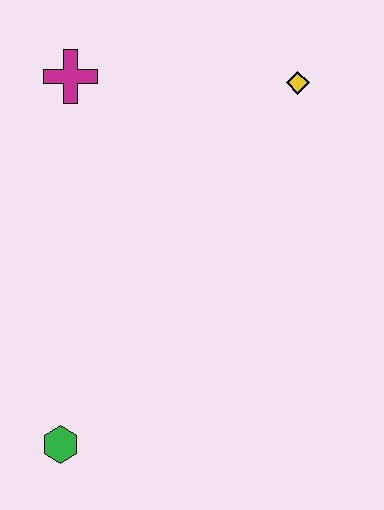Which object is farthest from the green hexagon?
The yellow diamond is farthest from the green hexagon.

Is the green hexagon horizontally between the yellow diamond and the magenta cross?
No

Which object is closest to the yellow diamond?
The magenta cross is closest to the yellow diamond.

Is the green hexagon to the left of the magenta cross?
Yes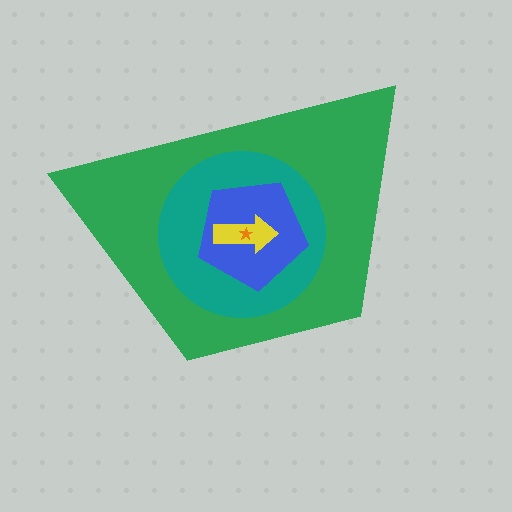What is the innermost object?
The orange star.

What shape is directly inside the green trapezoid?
The teal circle.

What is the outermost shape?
The green trapezoid.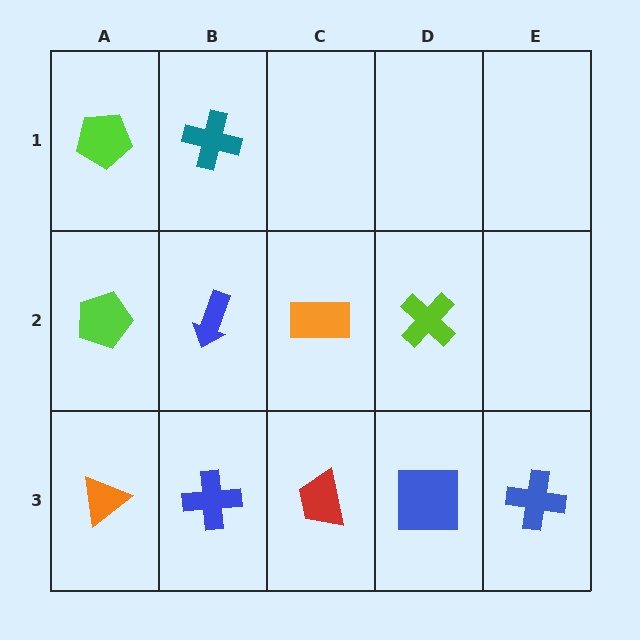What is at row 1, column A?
A lime pentagon.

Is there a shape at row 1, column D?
No, that cell is empty.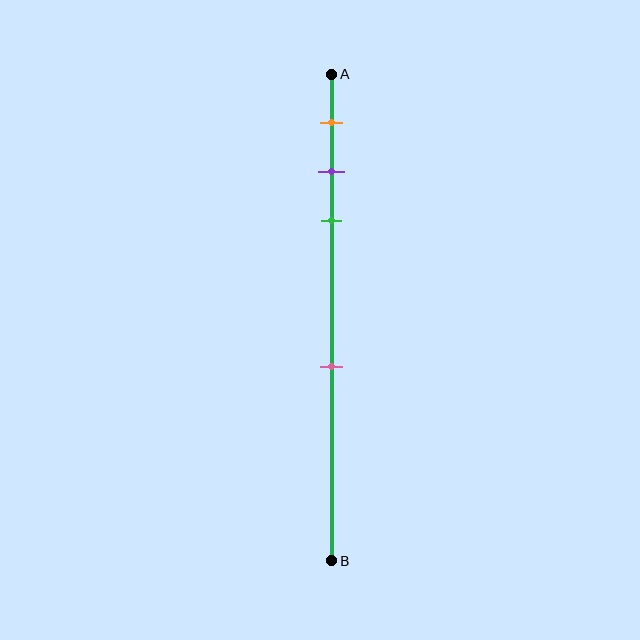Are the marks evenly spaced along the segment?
No, the marks are not evenly spaced.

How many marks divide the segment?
There are 4 marks dividing the segment.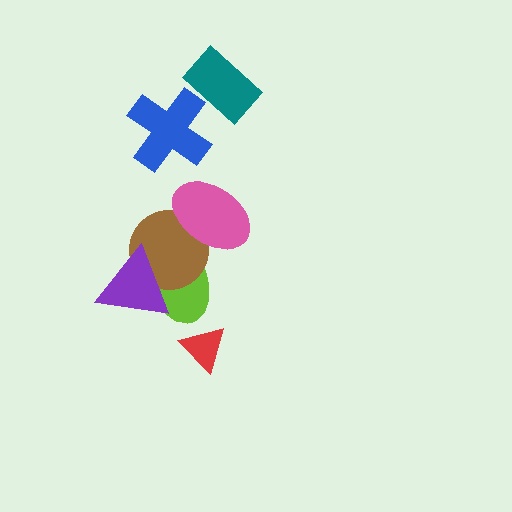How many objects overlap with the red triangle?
0 objects overlap with the red triangle.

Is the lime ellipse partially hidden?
Yes, it is partially covered by another shape.